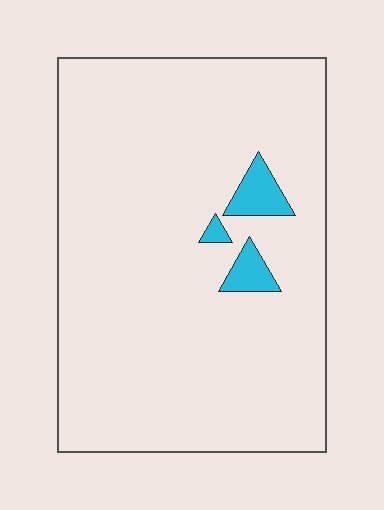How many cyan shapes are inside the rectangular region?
3.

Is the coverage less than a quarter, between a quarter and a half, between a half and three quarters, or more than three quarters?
Less than a quarter.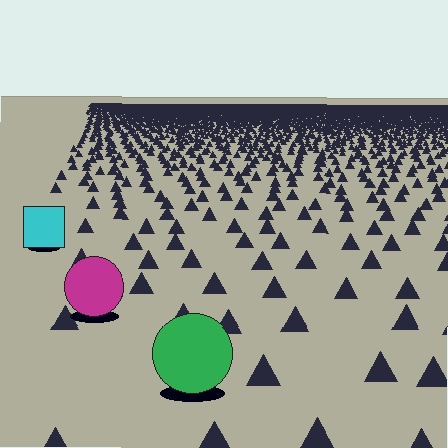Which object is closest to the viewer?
The green circle is closest. The texture marks near it are larger and more spread out.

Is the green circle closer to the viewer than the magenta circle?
Yes. The green circle is closer — you can tell from the texture gradient: the ground texture is coarser near it.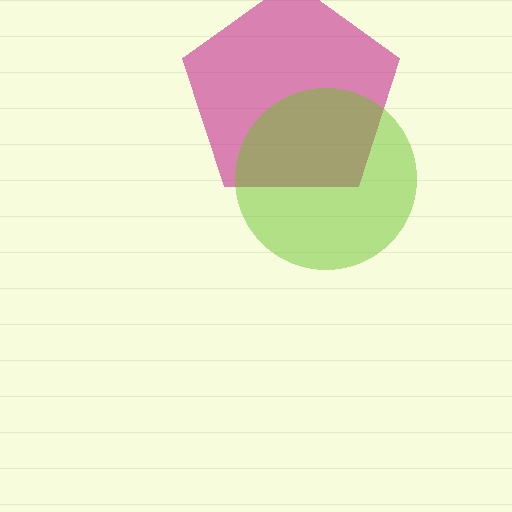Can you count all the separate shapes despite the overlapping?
Yes, there are 2 separate shapes.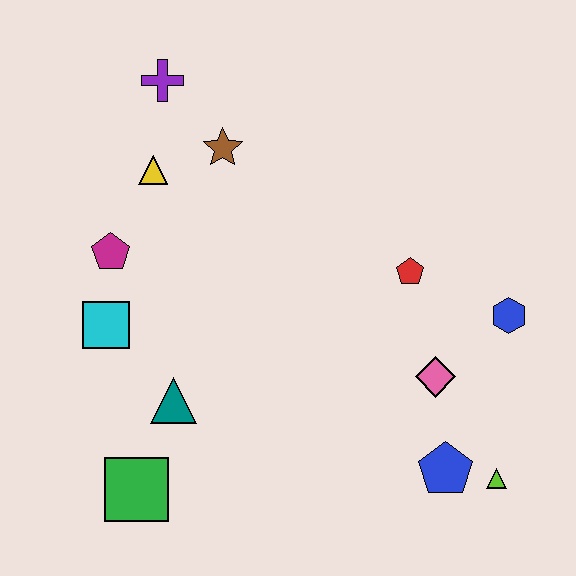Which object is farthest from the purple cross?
The lime triangle is farthest from the purple cross.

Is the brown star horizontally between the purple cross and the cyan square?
No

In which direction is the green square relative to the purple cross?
The green square is below the purple cross.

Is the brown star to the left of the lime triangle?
Yes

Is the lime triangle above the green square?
Yes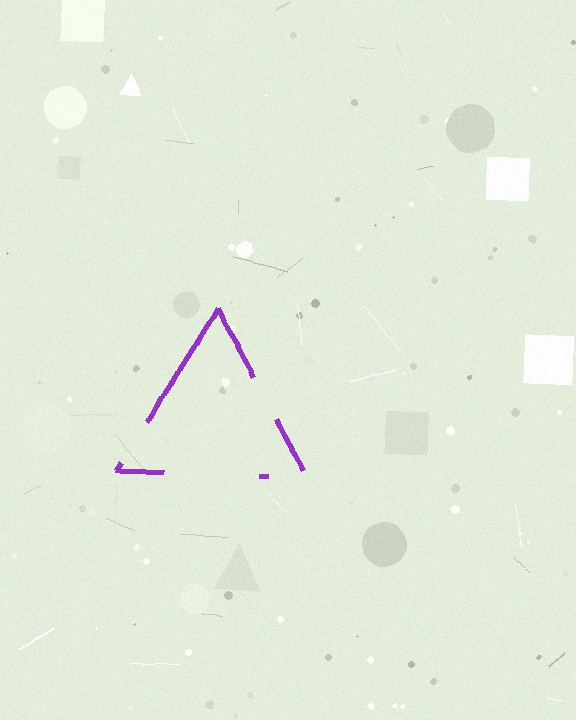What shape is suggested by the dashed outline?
The dashed outline suggests a triangle.